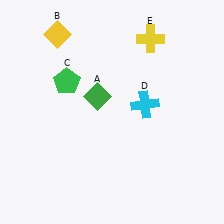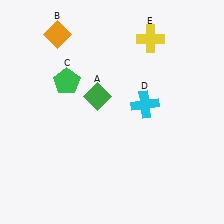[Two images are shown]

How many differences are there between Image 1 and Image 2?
There is 1 difference between the two images.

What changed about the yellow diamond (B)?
In Image 1, B is yellow. In Image 2, it changed to orange.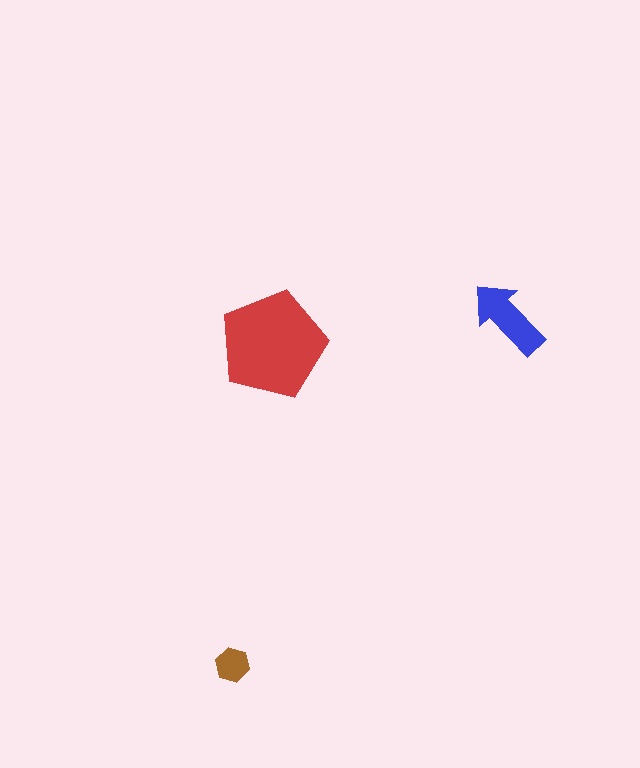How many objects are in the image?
There are 3 objects in the image.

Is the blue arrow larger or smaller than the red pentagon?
Smaller.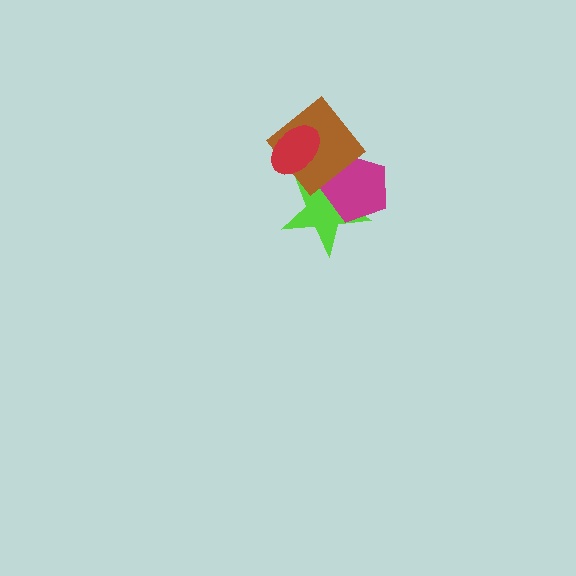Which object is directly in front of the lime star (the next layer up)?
The magenta pentagon is directly in front of the lime star.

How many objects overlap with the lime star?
3 objects overlap with the lime star.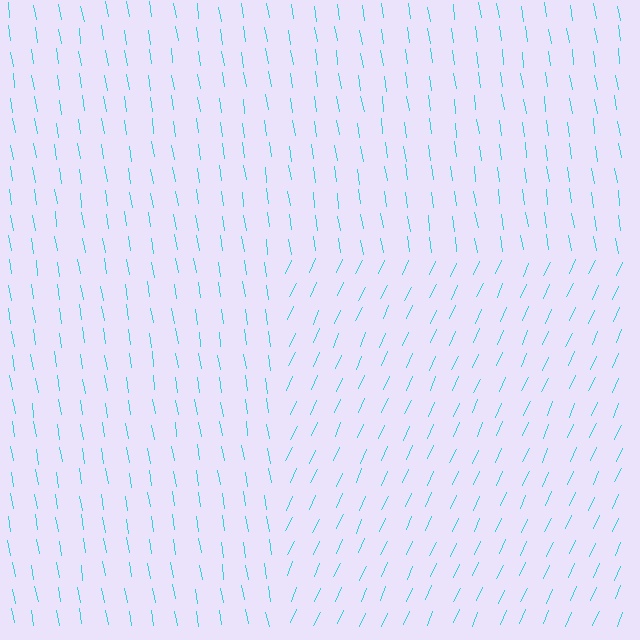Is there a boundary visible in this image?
Yes, there is a texture boundary formed by a change in line orientation.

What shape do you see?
I see a rectangle.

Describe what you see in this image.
The image is filled with small cyan line segments. A rectangle region in the image has lines oriented differently from the surrounding lines, creating a visible texture boundary.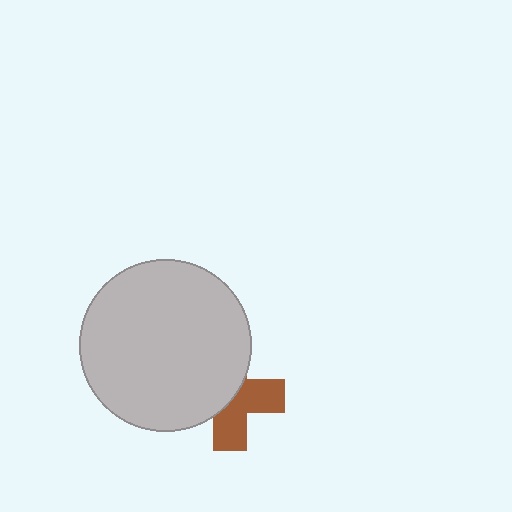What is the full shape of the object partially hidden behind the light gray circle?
The partially hidden object is a brown cross.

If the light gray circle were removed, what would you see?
You would see the complete brown cross.